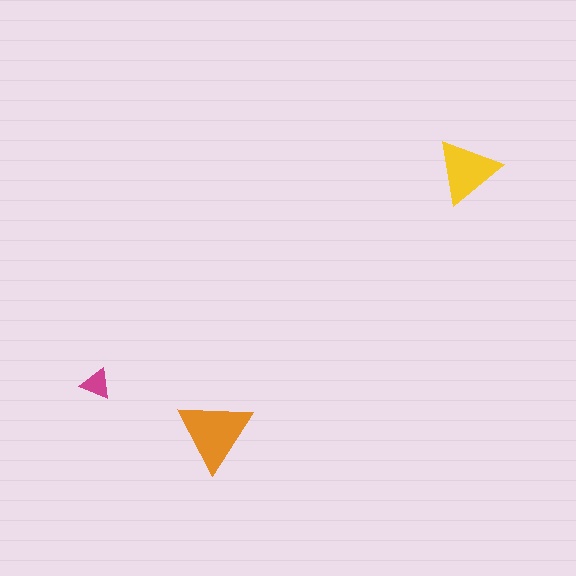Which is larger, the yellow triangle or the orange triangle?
The orange one.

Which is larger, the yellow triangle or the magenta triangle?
The yellow one.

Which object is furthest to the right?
The yellow triangle is rightmost.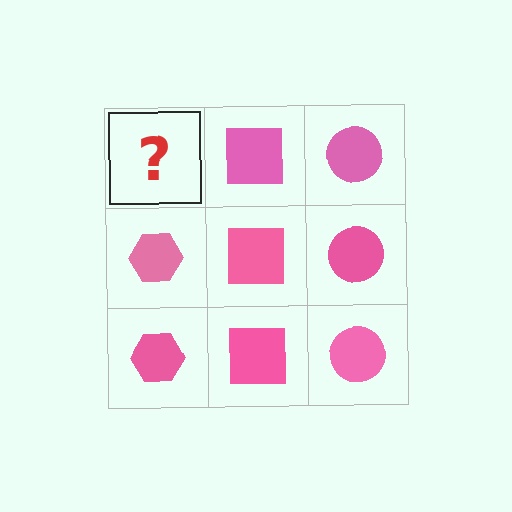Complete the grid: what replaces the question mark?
The question mark should be replaced with a pink hexagon.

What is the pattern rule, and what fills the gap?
The rule is that each column has a consistent shape. The gap should be filled with a pink hexagon.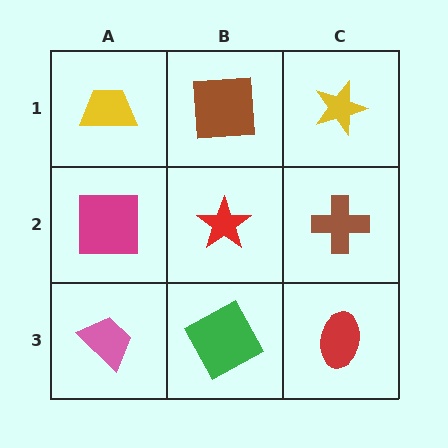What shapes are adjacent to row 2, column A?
A yellow trapezoid (row 1, column A), a pink trapezoid (row 3, column A), a red star (row 2, column B).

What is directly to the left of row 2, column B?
A magenta square.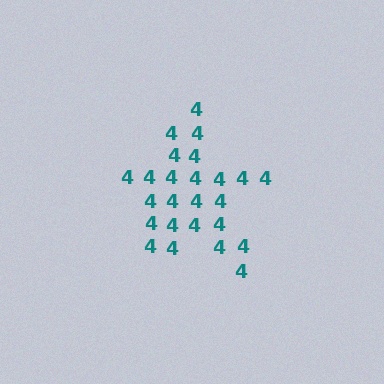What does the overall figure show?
The overall figure shows a star.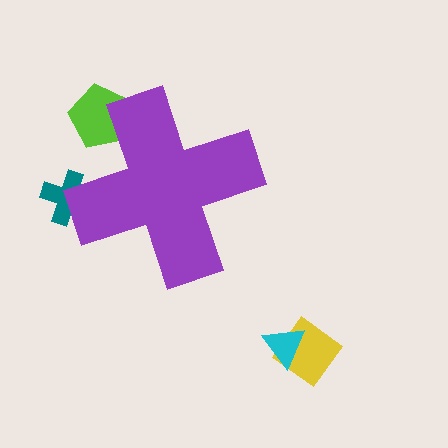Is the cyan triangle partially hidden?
No, the cyan triangle is fully visible.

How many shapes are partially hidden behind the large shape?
2 shapes are partially hidden.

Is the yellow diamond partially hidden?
No, the yellow diamond is fully visible.